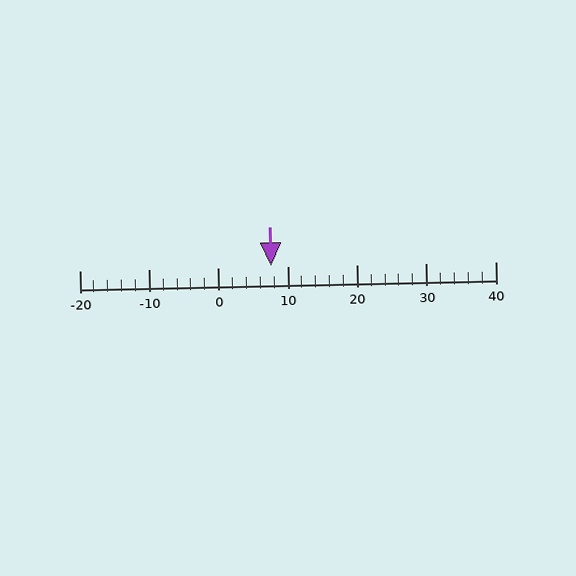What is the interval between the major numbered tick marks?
The major tick marks are spaced 10 units apart.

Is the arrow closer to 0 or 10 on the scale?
The arrow is closer to 10.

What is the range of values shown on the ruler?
The ruler shows values from -20 to 40.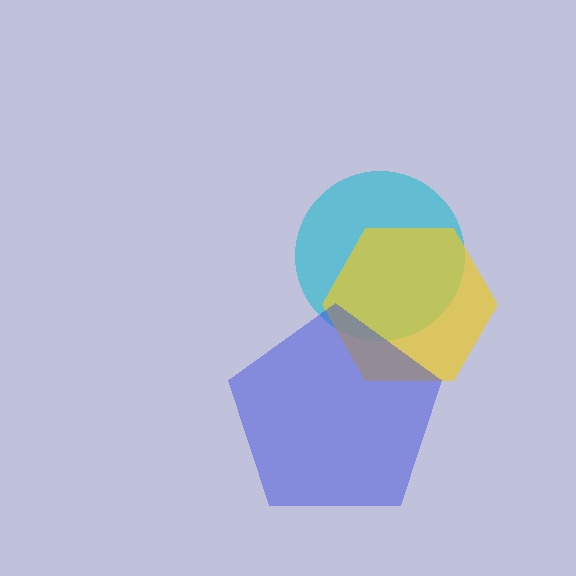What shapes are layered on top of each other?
The layered shapes are: a cyan circle, a yellow hexagon, a blue pentagon.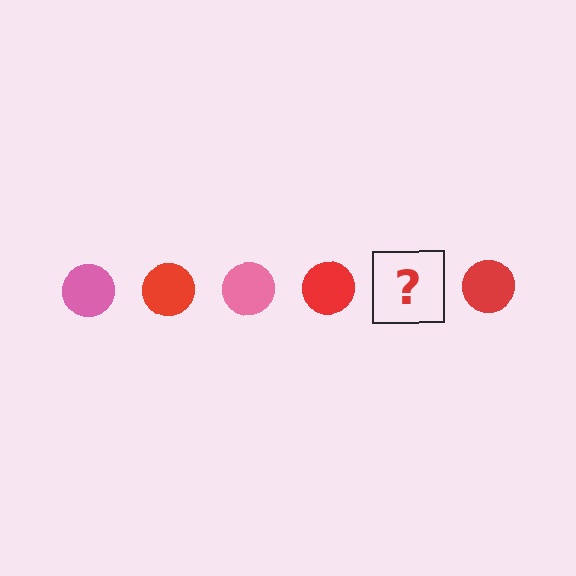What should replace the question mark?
The question mark should be replaced with a pink circle.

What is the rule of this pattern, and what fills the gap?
The rule is that the pattern cycles through pink, red circles. The gap should be filled with a pink circle.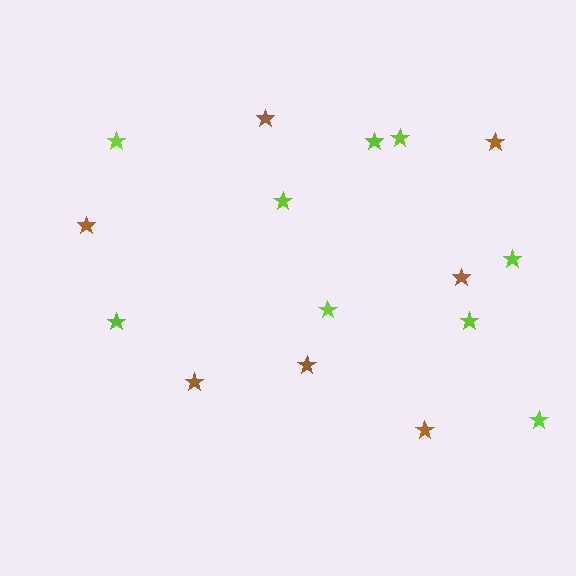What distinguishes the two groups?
There are 2 groups: one group of brown stars (7) and one group of lime stars (9).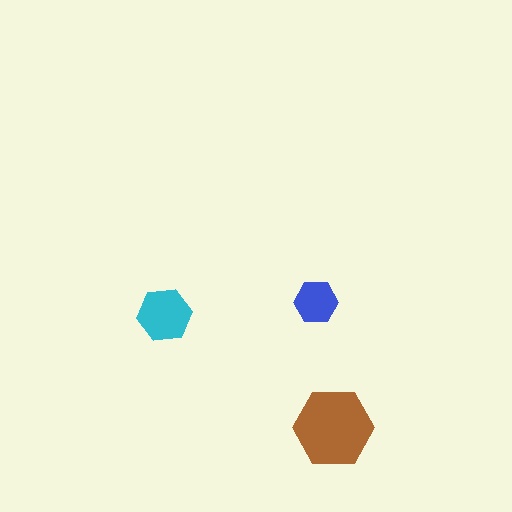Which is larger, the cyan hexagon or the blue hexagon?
The cyan one.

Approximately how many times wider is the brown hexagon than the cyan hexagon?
About 1.5 times wider.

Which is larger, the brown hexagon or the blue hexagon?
The brown one.